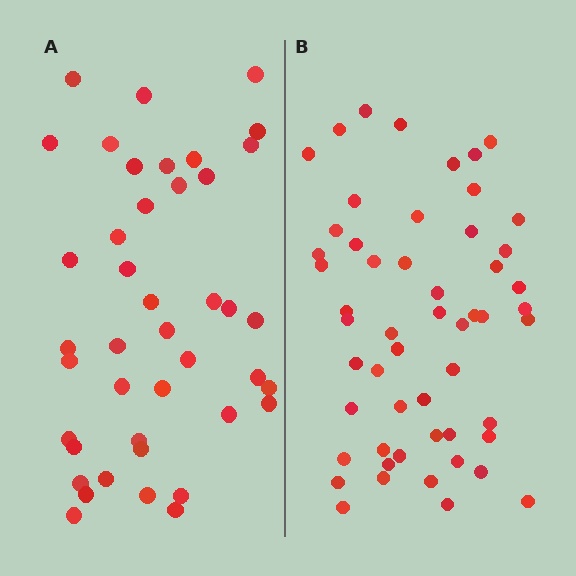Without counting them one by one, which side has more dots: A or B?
Region B (the right region) has more dots.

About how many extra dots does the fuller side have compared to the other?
Region B has roughly 12 or so more dots than region A.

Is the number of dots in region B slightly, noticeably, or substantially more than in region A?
Region B has noticeably more, but not dramatically so. The ratio is roughly 1.3 to 1.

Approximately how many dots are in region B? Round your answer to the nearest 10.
About 50 dots. (The exact count is 54, which rounds to 50.)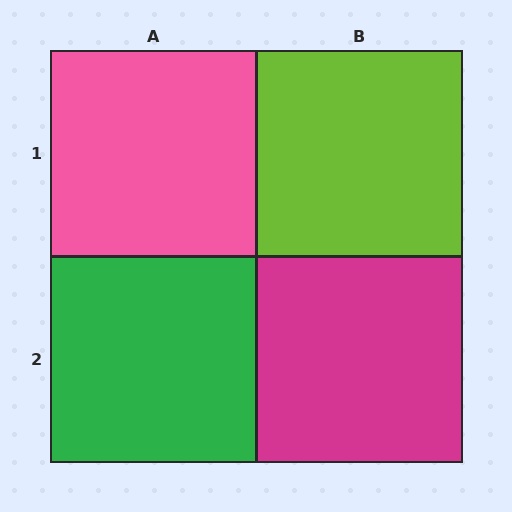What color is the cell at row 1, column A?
Pink.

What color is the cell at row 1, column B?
Lime.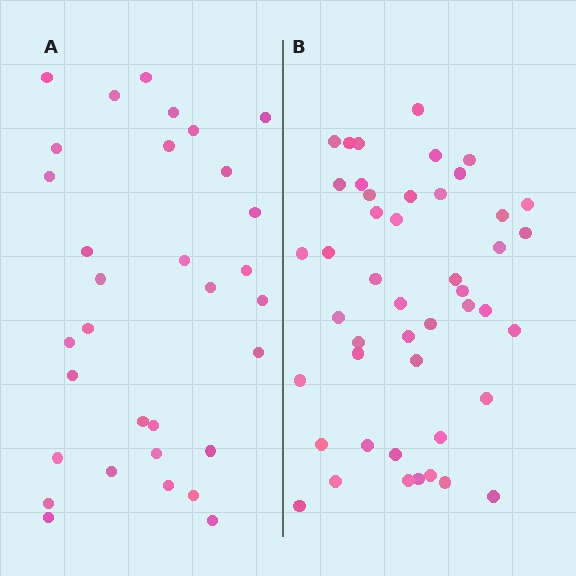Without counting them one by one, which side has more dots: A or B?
Region B (the right region) has more dots.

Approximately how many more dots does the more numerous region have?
Region B has approximately 15 more dots than region A.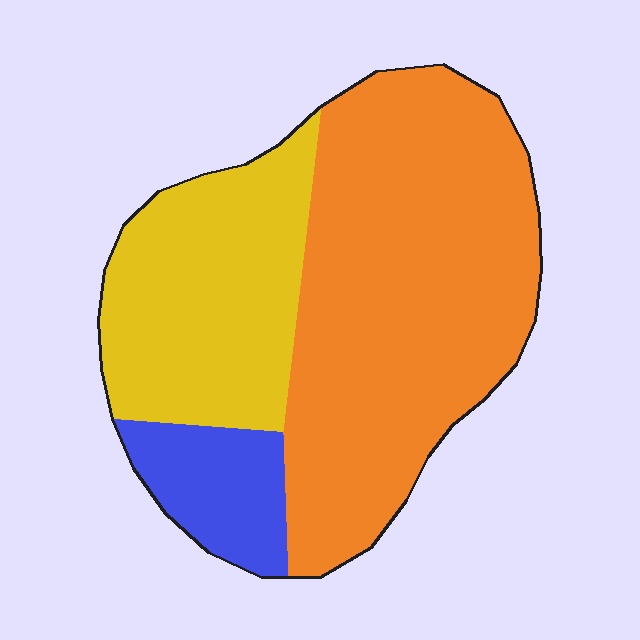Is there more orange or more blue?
Orange.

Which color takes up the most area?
Orange, at roughly 60%.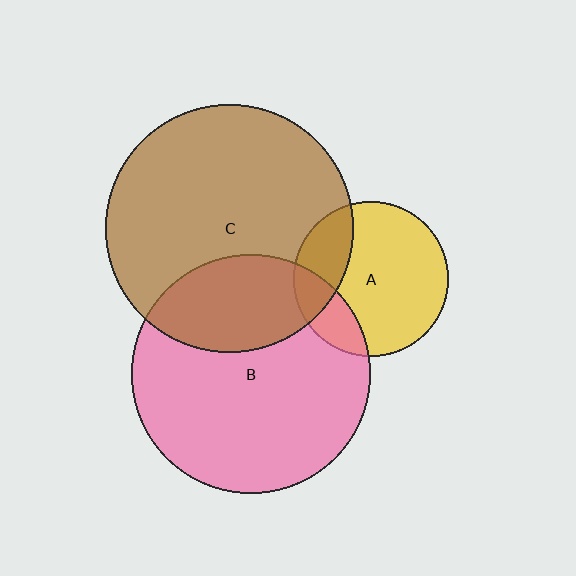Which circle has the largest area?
Circle C (brown).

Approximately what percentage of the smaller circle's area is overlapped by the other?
Approximately 20%.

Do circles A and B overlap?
Yes.